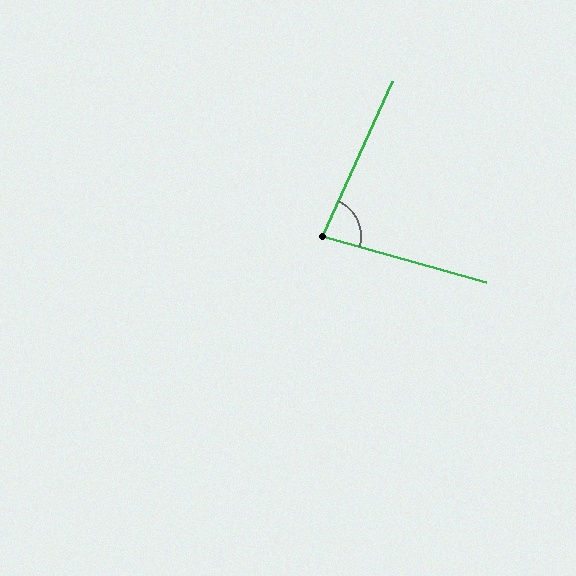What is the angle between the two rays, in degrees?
Approximately 82 degrees.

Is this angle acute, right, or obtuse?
It is acute.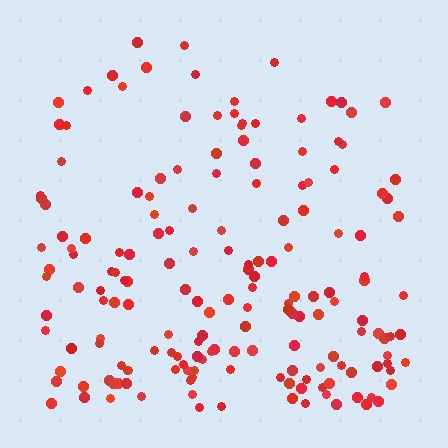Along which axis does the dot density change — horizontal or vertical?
Vertical.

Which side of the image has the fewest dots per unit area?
The top.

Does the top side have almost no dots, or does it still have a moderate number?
Still a moderate number, just noticeably fewer than the bottom.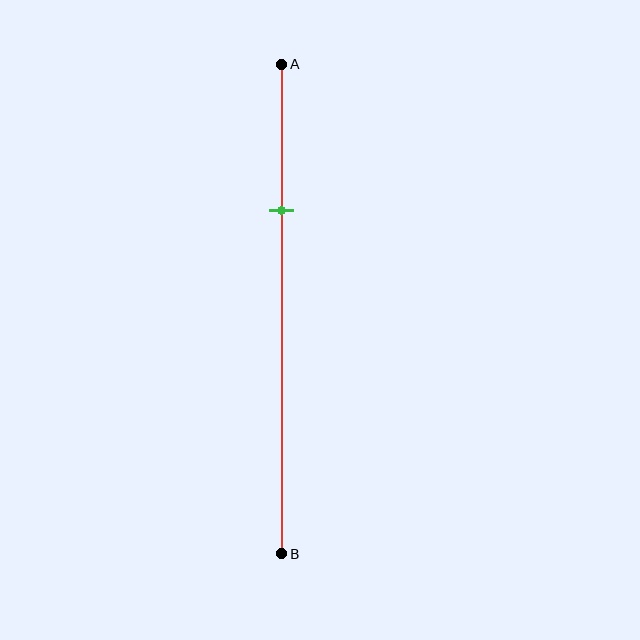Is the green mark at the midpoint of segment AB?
No, the mark is at about 30% from A, not at the 50% midpoint.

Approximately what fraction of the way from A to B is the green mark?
The green mark is approximately 30% of the way from A to B.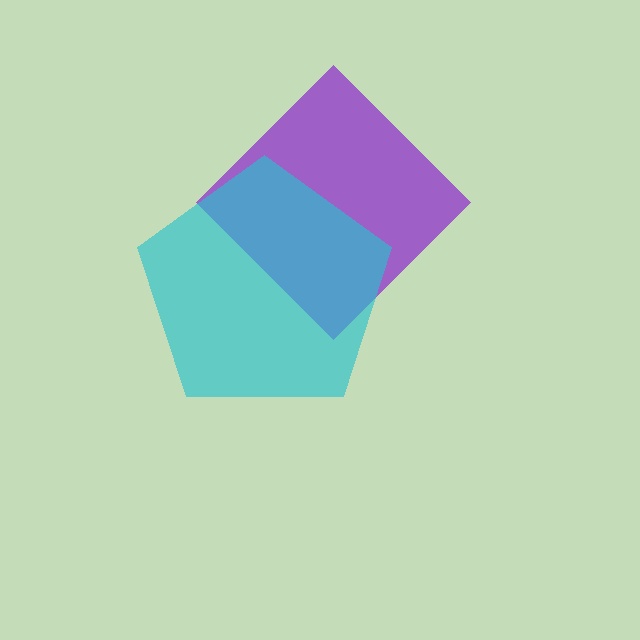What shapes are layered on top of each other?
The layered shapes are: a purple diamond, a cyan pentagon.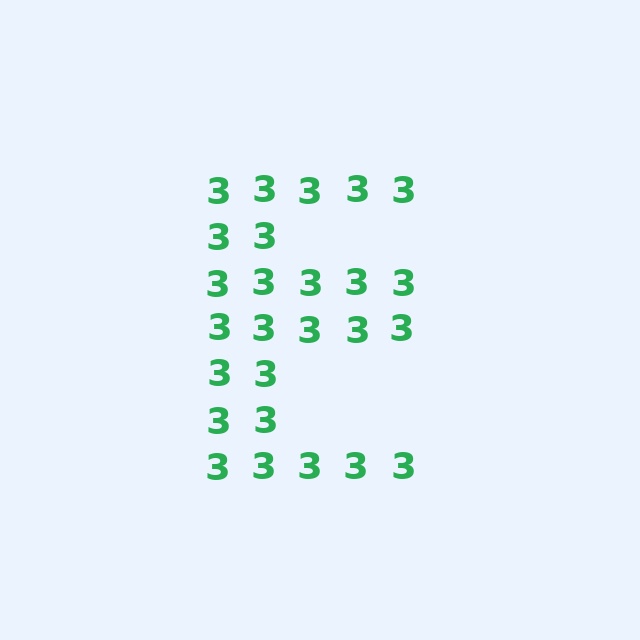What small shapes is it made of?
It is made of small digit 3's.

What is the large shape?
The large shape is the letter E.